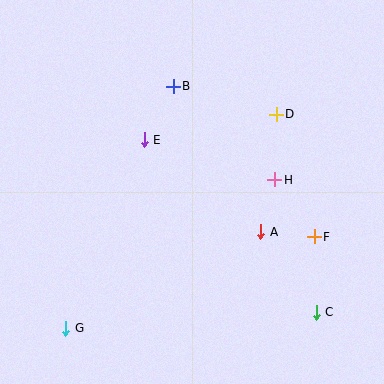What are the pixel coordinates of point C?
Point C is at (316, 312).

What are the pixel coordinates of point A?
Point A is at (261, 232).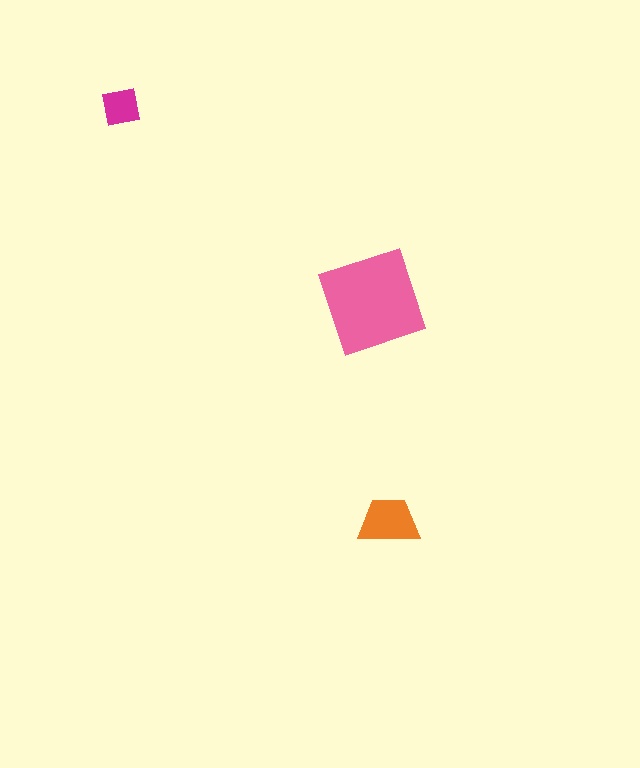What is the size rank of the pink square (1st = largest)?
1st.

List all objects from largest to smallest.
The pink square, the orange trapezoid, the magenta square.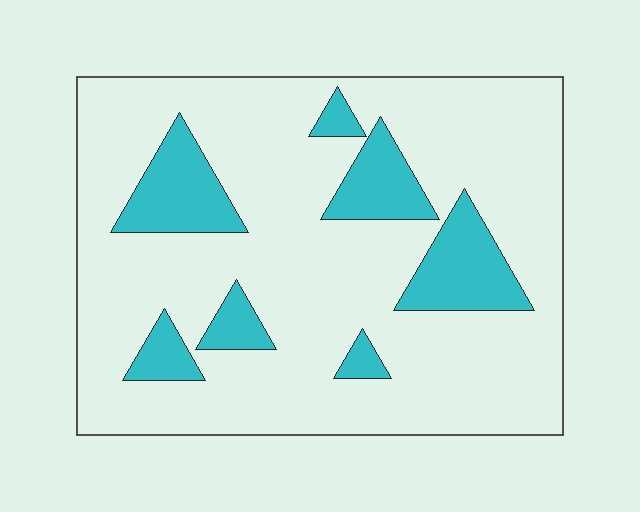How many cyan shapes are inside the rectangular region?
7.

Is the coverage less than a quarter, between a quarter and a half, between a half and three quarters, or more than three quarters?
Less than a quarter.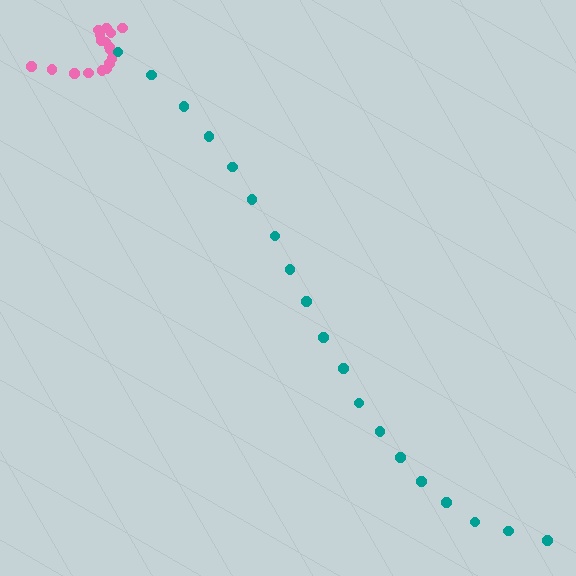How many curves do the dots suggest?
There are 2 distinct paths.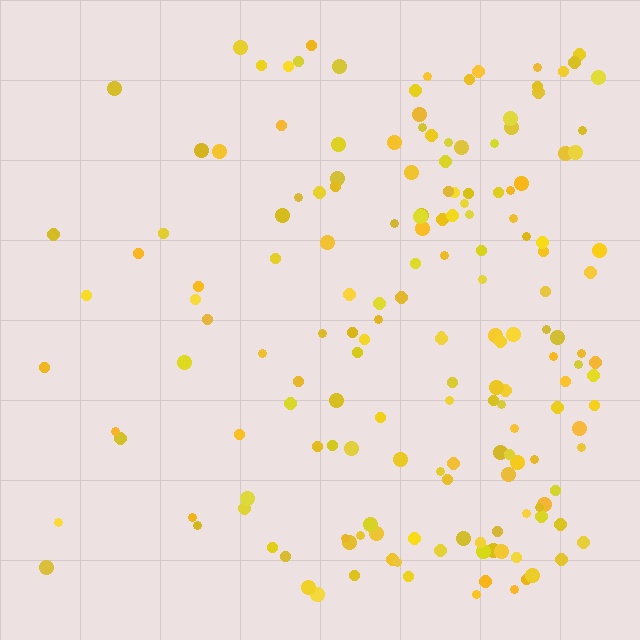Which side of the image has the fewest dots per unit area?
The left.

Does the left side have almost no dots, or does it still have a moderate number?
Still a moderate number, just noticeably fewer than the right.